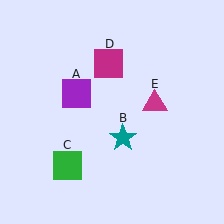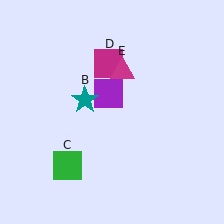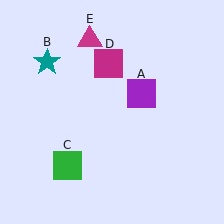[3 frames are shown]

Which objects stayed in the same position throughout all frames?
Green square (object C) and magenta square (object D) remained stationary.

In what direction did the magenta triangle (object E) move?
The magenta triangle (object E) moved up and to the left.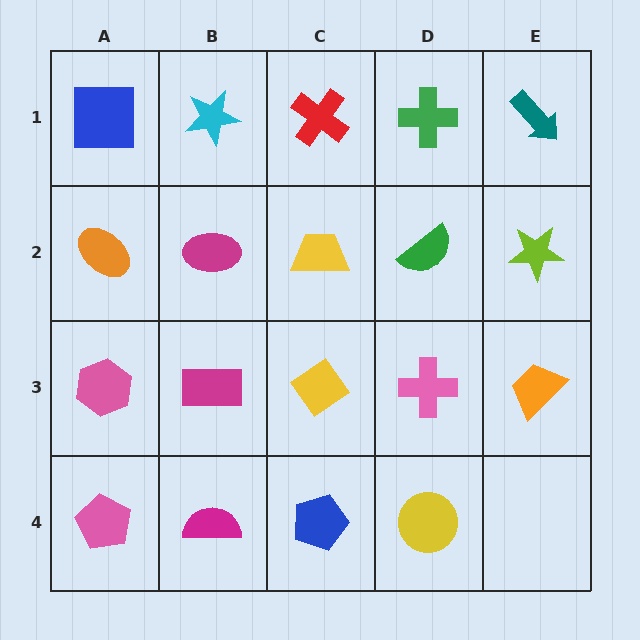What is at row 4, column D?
A yellow circle.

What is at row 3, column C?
A yellow diamond.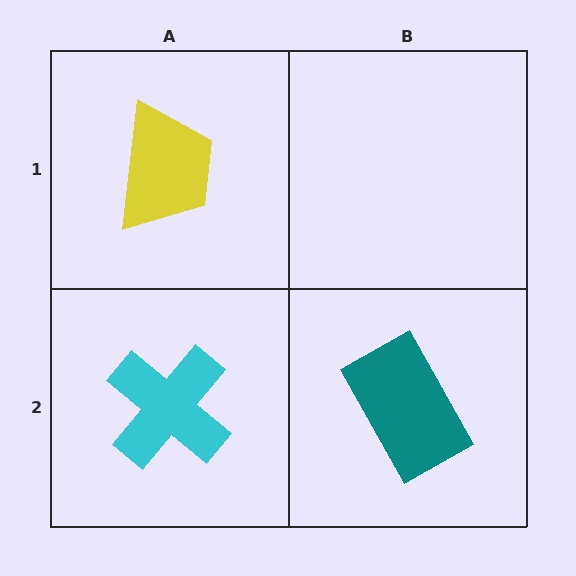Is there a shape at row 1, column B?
No, that cell is empty.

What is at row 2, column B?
A teal rectangle.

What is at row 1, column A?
A yellow trapezoid.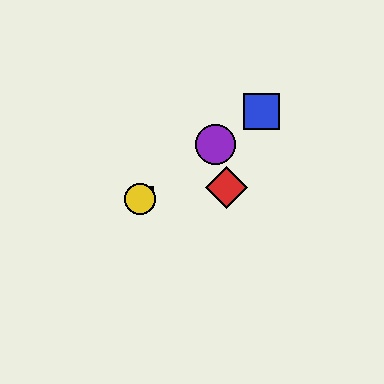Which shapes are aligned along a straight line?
The blue square, the green square, the yellow circle, the purple circle are aligned along a straight line.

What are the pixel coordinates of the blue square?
The blue square is at (261, 112).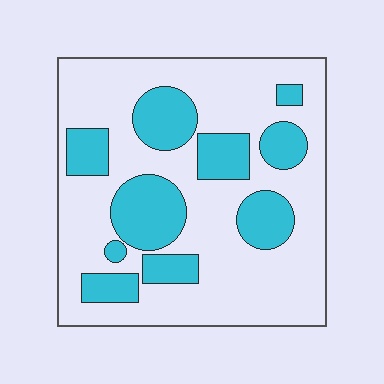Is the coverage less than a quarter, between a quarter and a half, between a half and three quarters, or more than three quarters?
Between a quarter and a half.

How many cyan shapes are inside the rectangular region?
10.